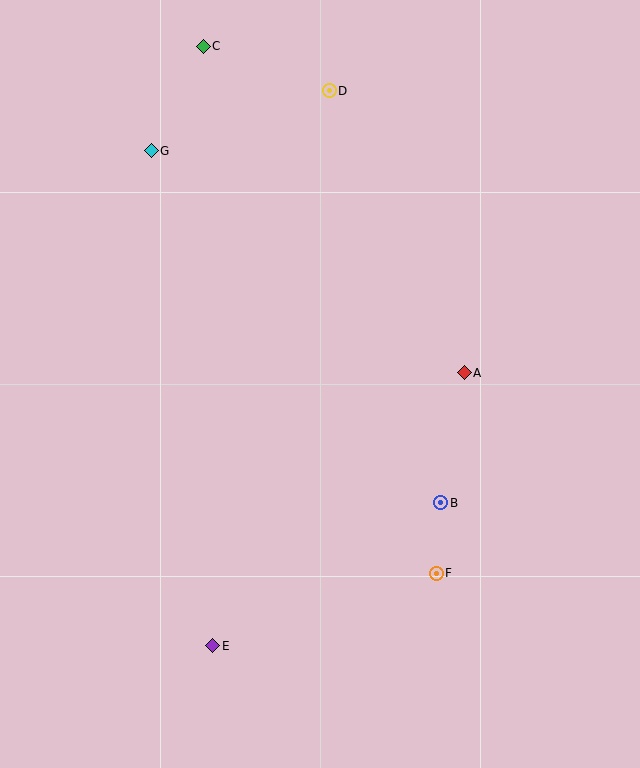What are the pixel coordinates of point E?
Point E is at (213, 646).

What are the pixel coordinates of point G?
Point G is at (151, 151).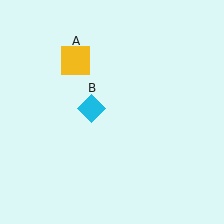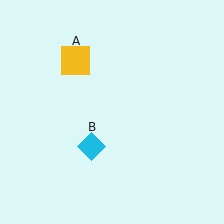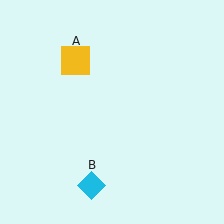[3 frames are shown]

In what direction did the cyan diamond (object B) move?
The cyan diamond (object B) moved down.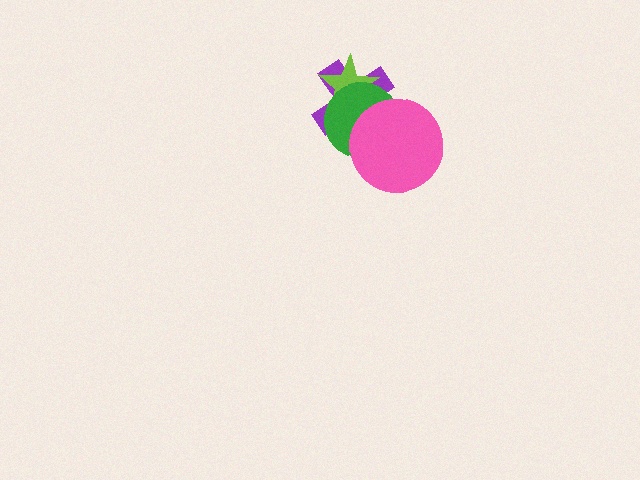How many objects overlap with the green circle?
3 objects overlap with the green circle.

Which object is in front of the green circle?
The pink circle is in front of the green circle.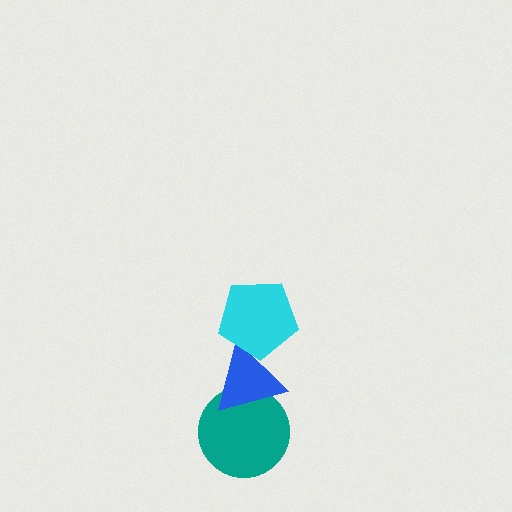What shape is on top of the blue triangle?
The cyan pentagon is on top of the blue triangle.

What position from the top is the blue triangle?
The blue triangle is 2nd from the top.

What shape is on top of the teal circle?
The blue triangle is on top of the teal circle.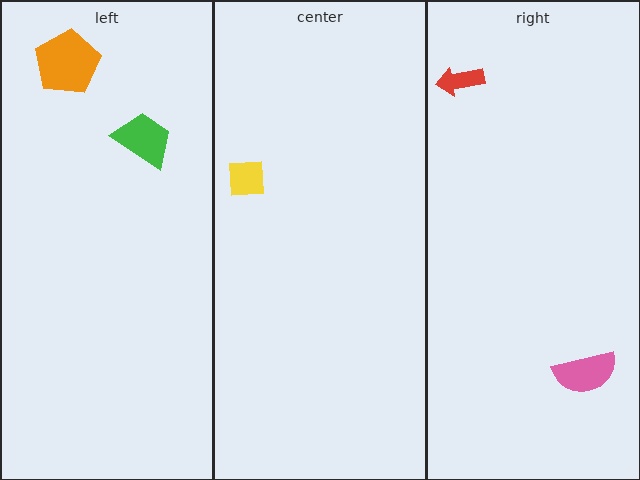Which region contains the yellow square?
The center region.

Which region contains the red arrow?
The right region.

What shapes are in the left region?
The green trapezoid, the orange pentagon.